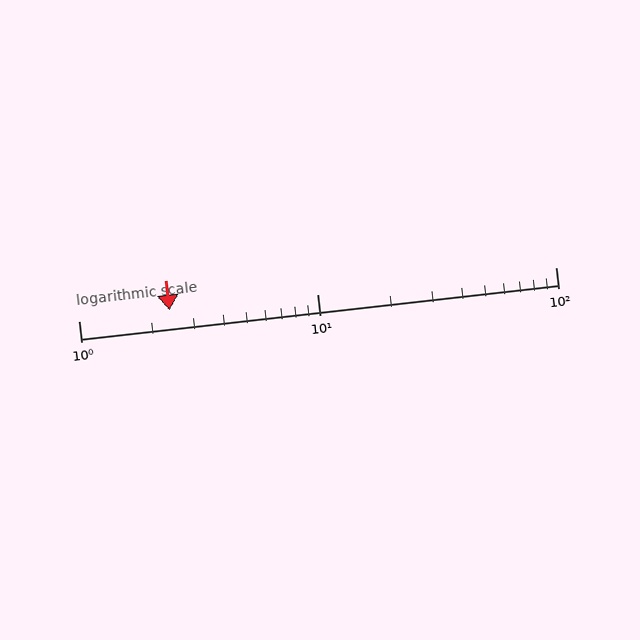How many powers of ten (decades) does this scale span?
The scale spans 2 decades, from 1 to 100.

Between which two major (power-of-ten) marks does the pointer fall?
The pointer is between 1 and 10.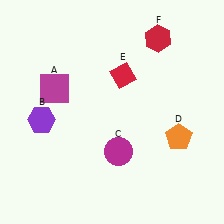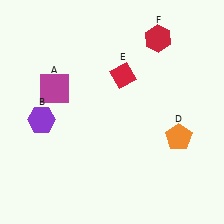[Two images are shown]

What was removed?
The magenta circle (C) was removed in Image 2.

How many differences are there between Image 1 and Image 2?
There is 1 difference between the two images.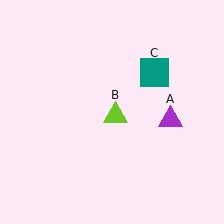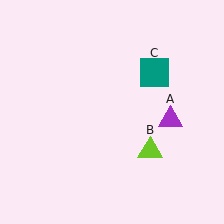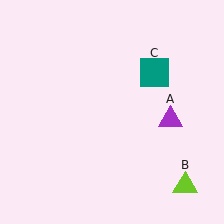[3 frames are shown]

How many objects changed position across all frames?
1 object changed position: lime triangle (object B).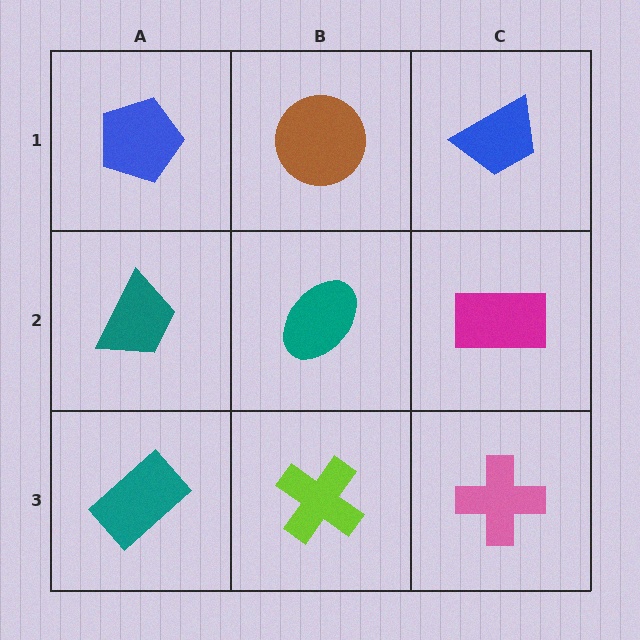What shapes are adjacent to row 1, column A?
A teal trapezoid (row 2, column A), a brown circle (row 1, column B).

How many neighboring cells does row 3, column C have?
2.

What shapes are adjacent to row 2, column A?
A blue pentagon (row 1, column A), a teal rectangle (row 3, column A), a teal ellipse (row 2, column B).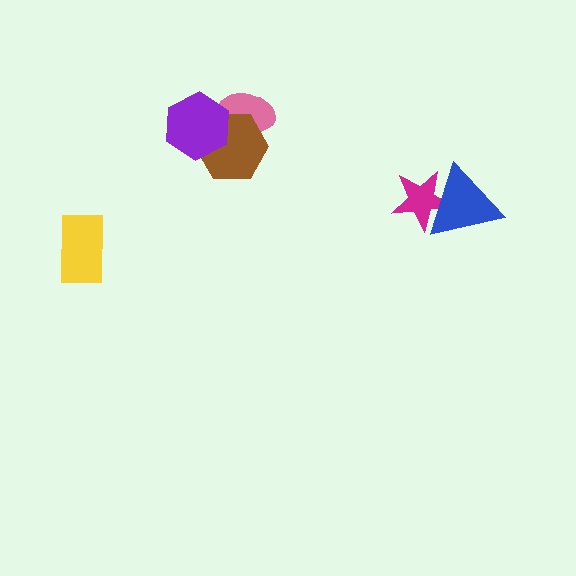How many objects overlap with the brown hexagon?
2 objects overlap with the brown hexagon.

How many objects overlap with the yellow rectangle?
0 objects overlap with the yellow rectangle.